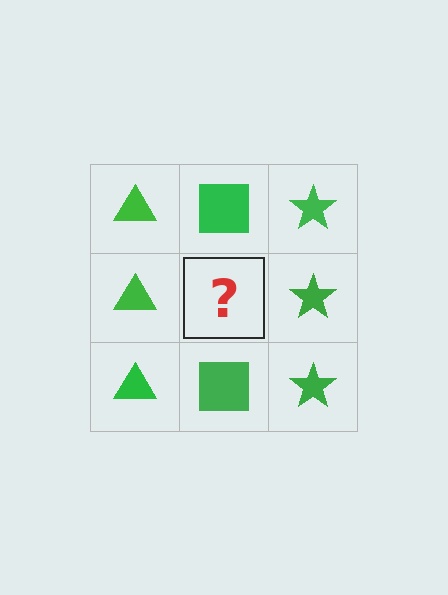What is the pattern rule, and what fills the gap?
The rule is that each column has a consistent shape. The gap should be filled with a green square.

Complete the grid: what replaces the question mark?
The question mark should be replaced with a green square.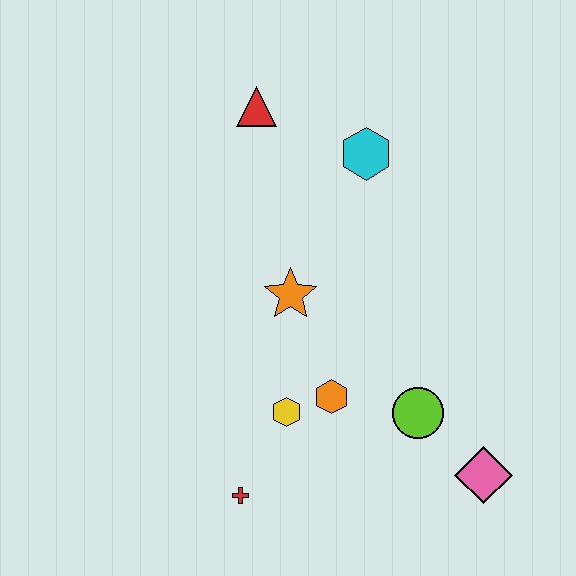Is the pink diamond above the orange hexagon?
No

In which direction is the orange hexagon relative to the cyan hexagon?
The orange hexagon is below the cyan hexagon.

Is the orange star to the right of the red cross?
Yes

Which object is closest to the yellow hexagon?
The orange hexagon is closest to the yellow hexagon.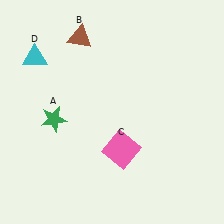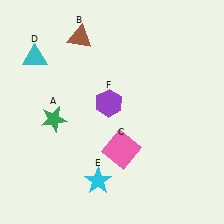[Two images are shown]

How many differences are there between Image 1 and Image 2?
There are 2 differences between the two images.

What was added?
A cyan star (E), a purple hexagon (F) were added in Image 2.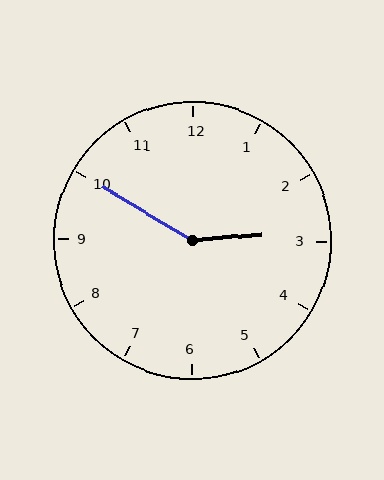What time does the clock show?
2:50.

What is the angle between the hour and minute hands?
Approximately 145 degrees.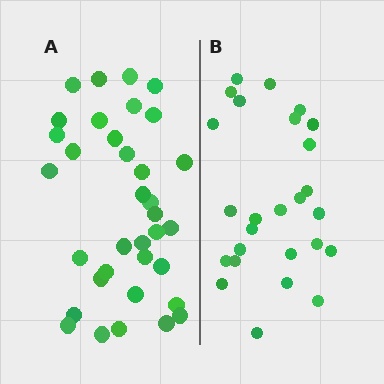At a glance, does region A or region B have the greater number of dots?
Region A (the left region) has more dots.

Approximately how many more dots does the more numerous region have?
Region A has roughly 8 or so more dots than region B.